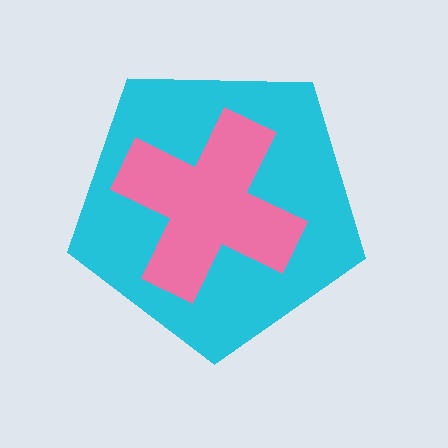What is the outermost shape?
The cyan pentagon.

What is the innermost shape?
The pink cross.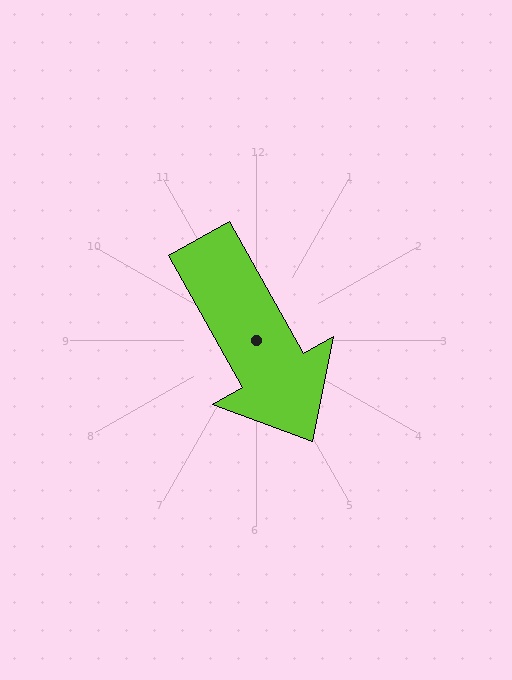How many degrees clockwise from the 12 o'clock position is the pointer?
Approximately 151 degrees.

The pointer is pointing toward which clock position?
Roughly 5 o'clock.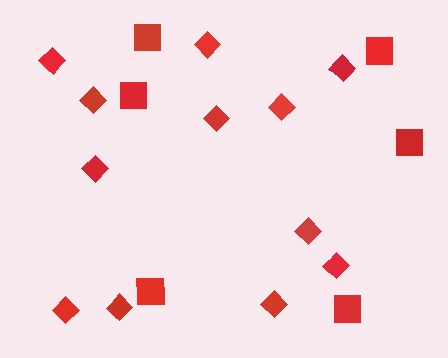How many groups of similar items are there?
There are 2 groups: one group of squares (6) and one group of diamonds (12).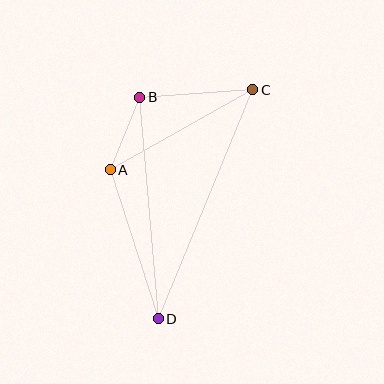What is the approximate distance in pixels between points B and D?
The distance between B and D is approximately 222 pixels.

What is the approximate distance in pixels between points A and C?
The distance between A and C is approximately 163 pixels.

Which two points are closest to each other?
Points A and B are closest to each other.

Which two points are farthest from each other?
Points C and D are farthest from each other.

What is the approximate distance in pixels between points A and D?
The distance between A and D is approximately 157 pixels.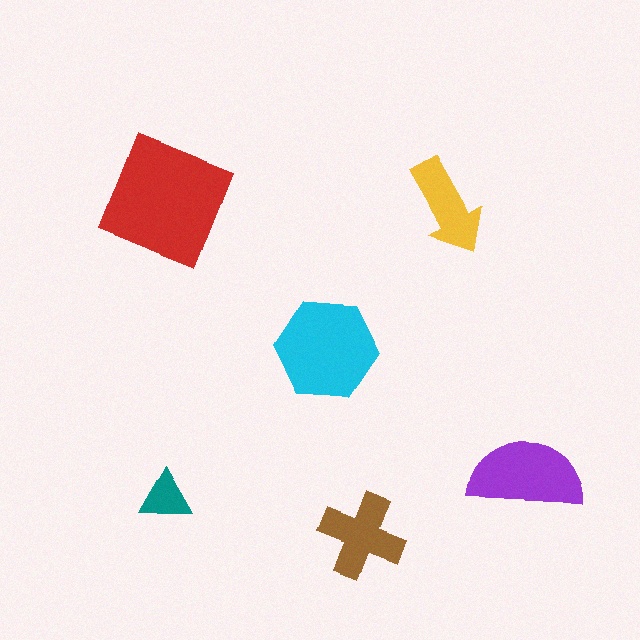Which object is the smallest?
The teal triangle.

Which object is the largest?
The red square.